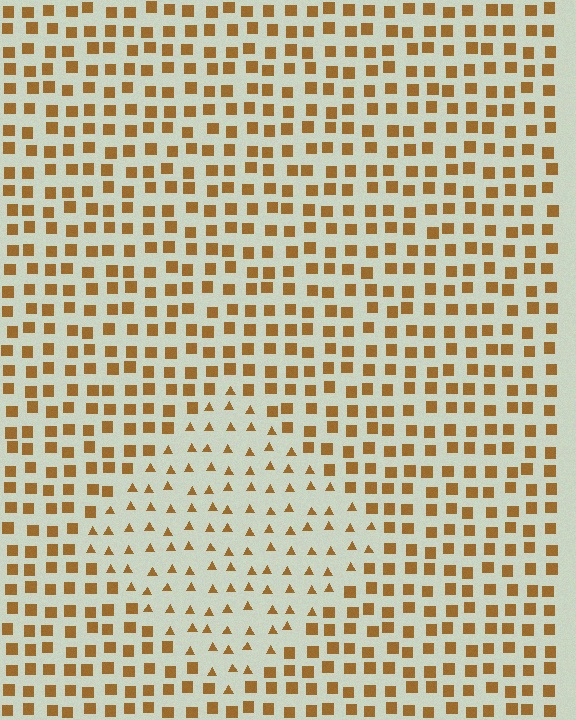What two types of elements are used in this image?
The image uses triangles inside the diamond region and squares outside it.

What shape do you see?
I see a diamond.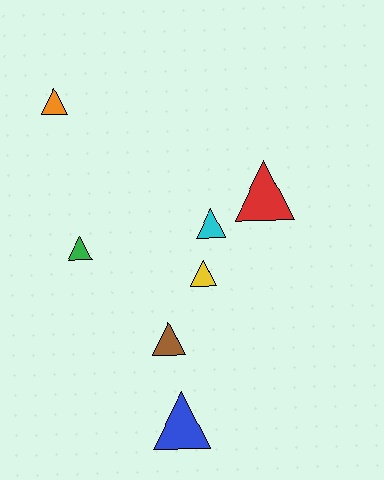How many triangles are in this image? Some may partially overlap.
There are 7 triangles.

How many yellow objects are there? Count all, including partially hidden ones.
There is 1 yellow object.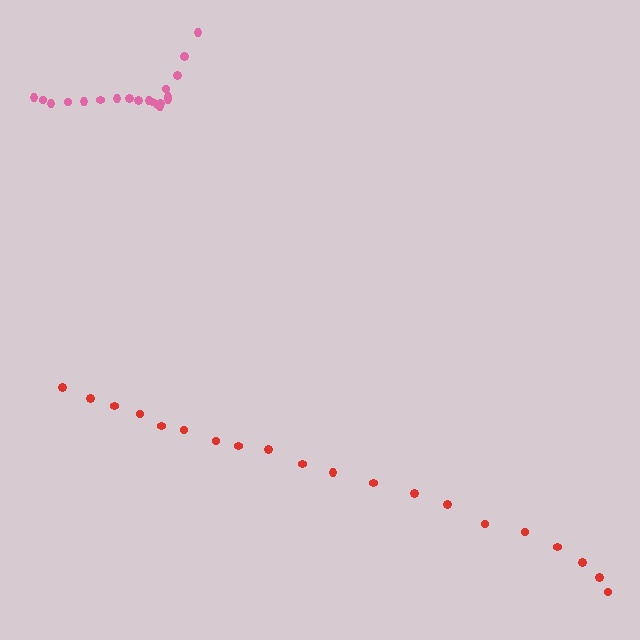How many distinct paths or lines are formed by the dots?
There are 2 distinct paths.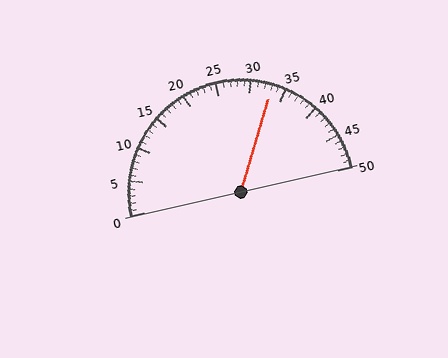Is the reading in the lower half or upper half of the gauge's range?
The reading is in the upper half of the range (0 to 50).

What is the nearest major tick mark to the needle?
The nearest major tick mark is 35.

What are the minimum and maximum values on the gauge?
The gauge ranges from 0 to 50.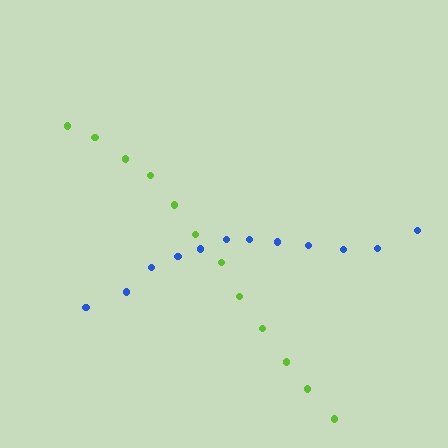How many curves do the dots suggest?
There are 2 distinct paths.